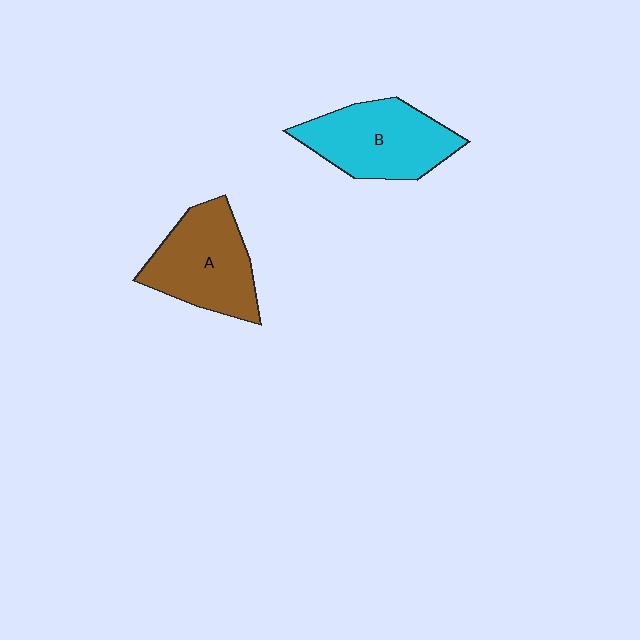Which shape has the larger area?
Shape B (cyan).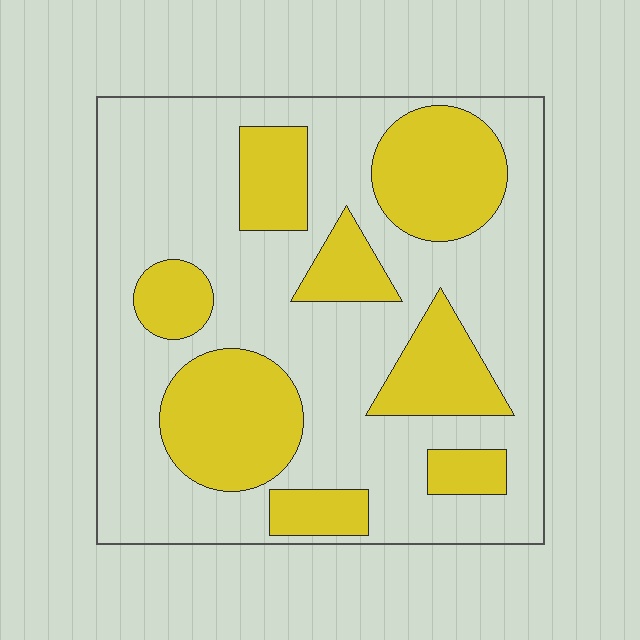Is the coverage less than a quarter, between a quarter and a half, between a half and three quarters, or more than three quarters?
Between a quarter and a half.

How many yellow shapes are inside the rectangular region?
8.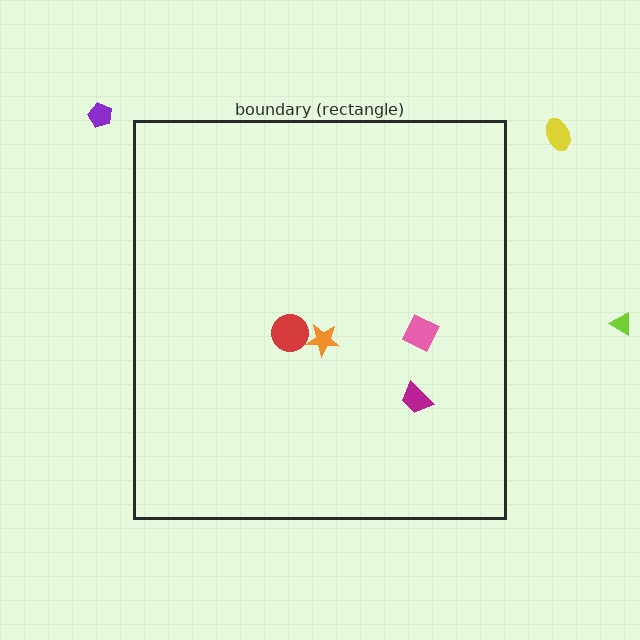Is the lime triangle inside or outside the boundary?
Outside.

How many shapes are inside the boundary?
4 inside, 3 outside.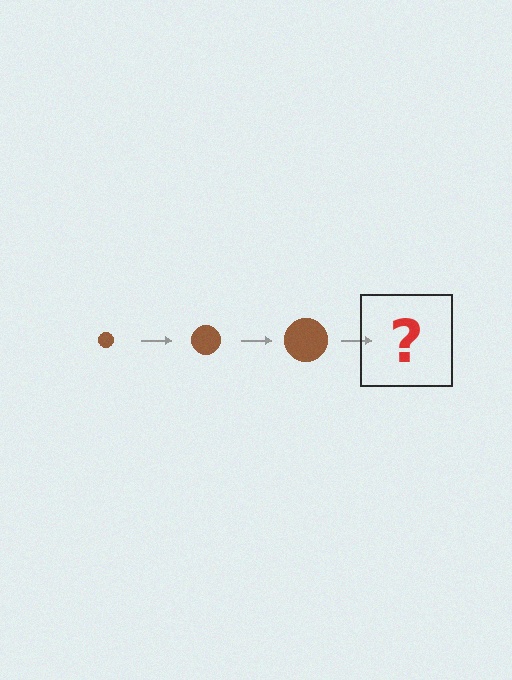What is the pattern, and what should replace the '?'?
The pattern is that the circle gets progressively larger each step. The '?' should be a brown circle, larger than the previous one.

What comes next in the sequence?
The next element should be a brown circle, larger than the previous one.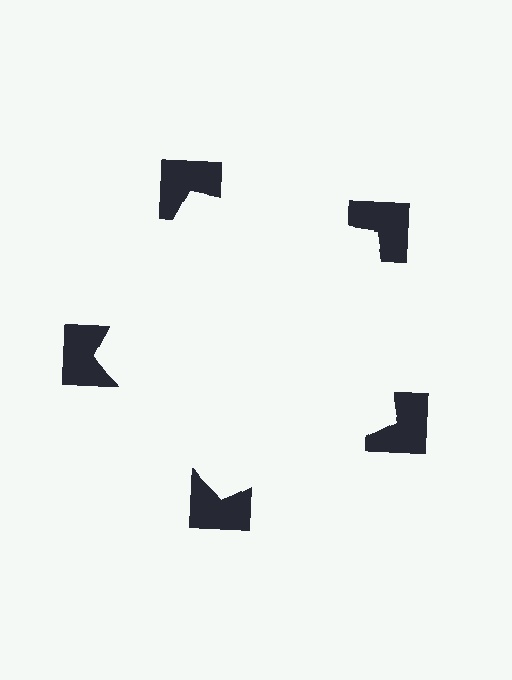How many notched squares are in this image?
There are 5 — one at each vertex of the illusory pentagon.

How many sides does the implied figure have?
5 sides.